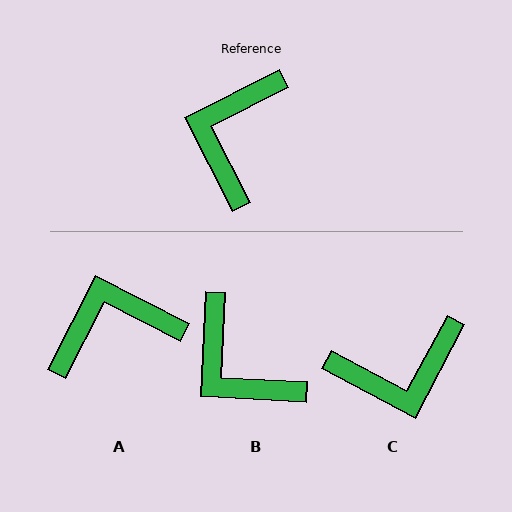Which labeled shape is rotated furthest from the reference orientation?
C, about 125 degrees away.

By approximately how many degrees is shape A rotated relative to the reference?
Approximately 54 degrees clockwise.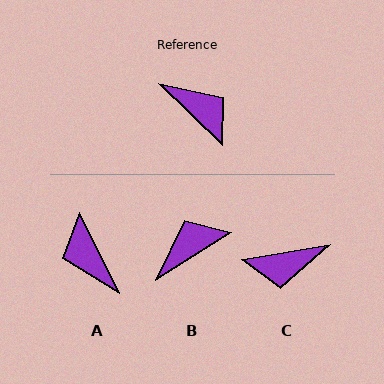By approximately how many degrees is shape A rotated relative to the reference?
Approximately 161 degrees counter-clockwise.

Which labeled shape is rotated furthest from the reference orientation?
A, about 161 degrees away.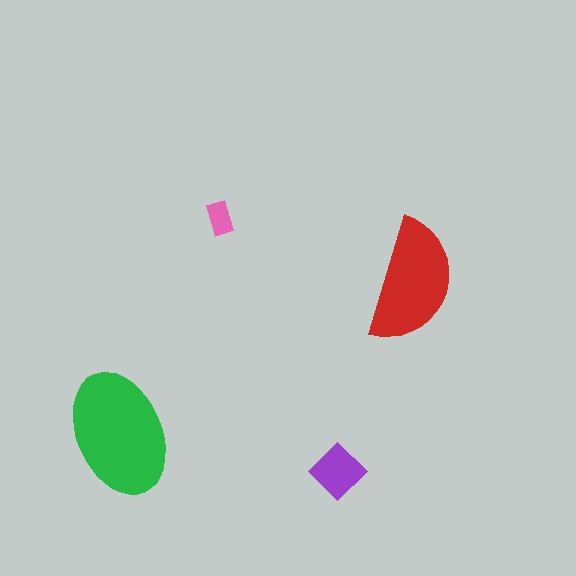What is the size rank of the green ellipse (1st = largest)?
1st.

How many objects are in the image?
There are 4 objects in the image.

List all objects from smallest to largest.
The pink rectangle, the purple diamond, the red semicircle, the green ellipse.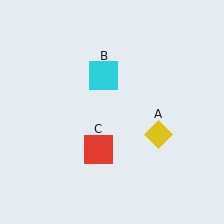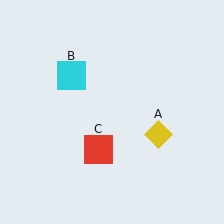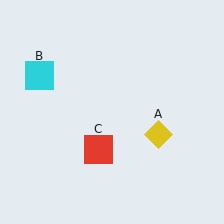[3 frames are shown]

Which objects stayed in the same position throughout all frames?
Yellow diamond (object A) and red square (object C) remained stationary.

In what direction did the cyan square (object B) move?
The cyan square (object B) moved left.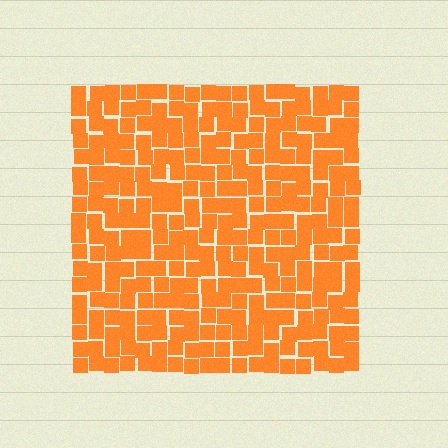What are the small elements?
The small elements are squares.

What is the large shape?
The large shape is a square.